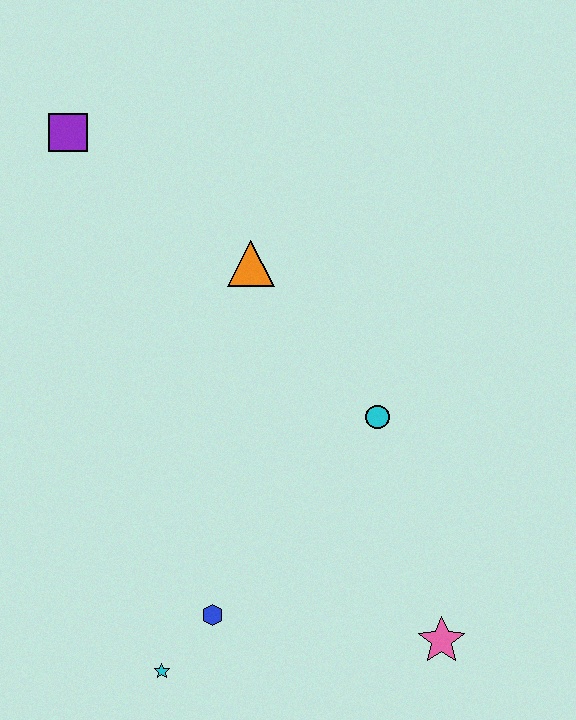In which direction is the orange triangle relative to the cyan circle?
The orange triangle is above the cyan circle.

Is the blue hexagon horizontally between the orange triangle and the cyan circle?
No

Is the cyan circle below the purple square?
Yes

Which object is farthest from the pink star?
The purple square is farthest from the pink star.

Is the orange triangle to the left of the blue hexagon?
No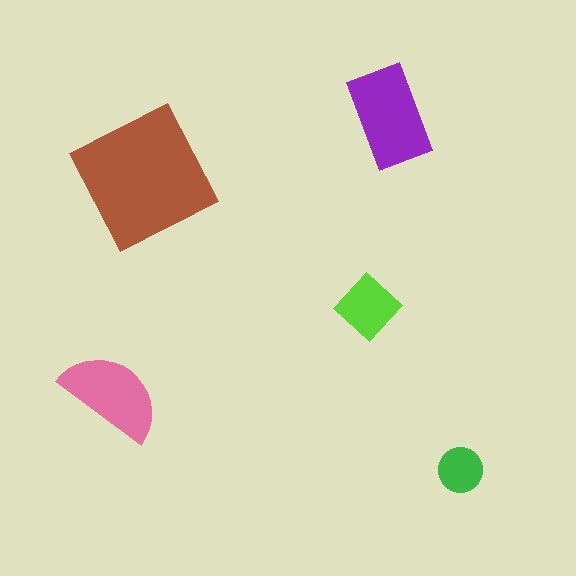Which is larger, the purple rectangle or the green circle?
The purple rectangle.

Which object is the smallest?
The green circle.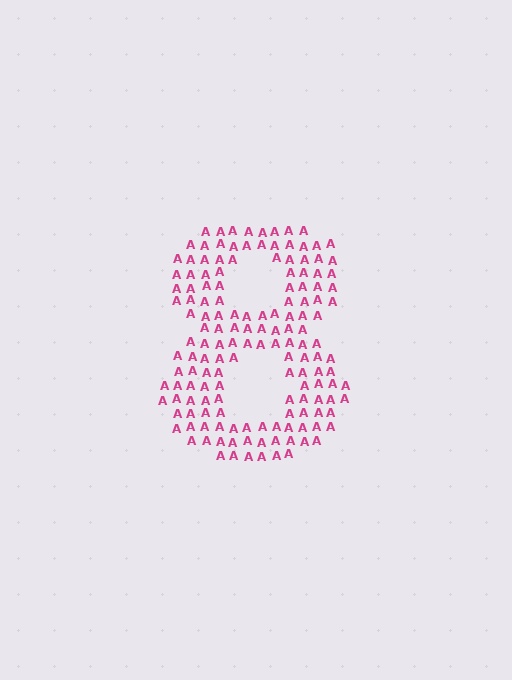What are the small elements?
The small elements are letter A's.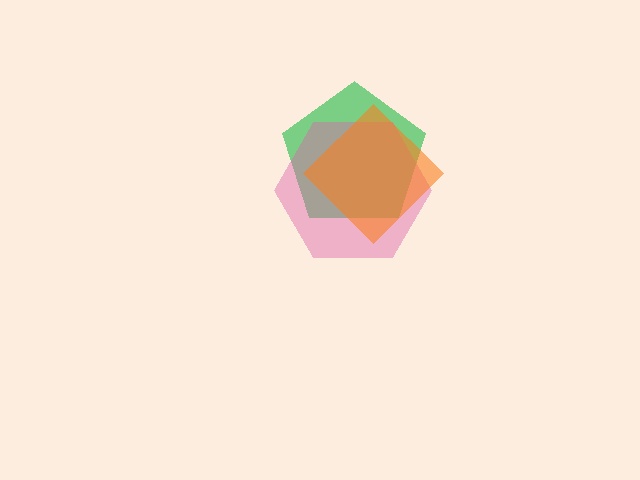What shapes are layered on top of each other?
The layered shapes are: a green pentagon, a pink hexagon, an orange diamond.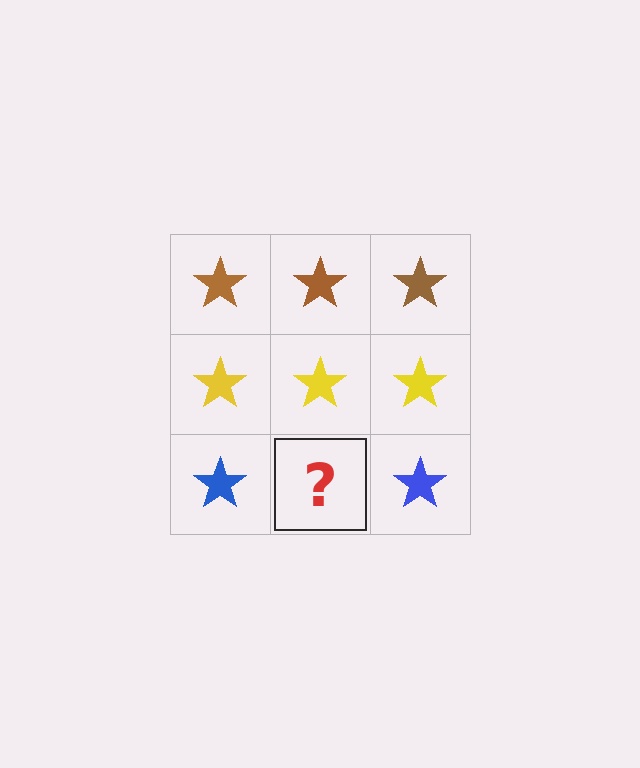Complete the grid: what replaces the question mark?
The question mark should be replaced with a blue star.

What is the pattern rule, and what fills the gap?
The rule is that each row has a consistent color. The gap should be filled with a blue star.